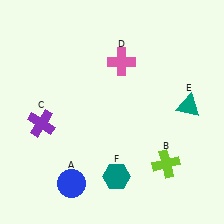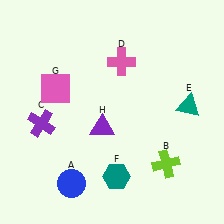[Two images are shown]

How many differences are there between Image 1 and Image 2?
There are 2 differences between the two images.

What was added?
A pink square (G), a purple triangle (H) were added in Image 2.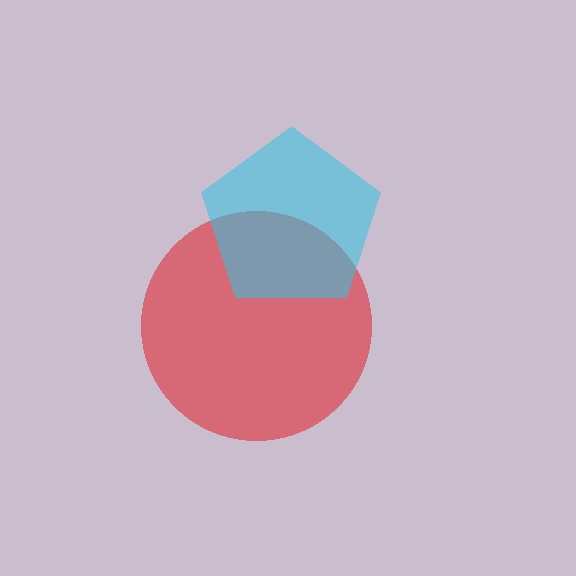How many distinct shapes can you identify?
There are 2 distinct shapes: a red circle, a cyan pentagon.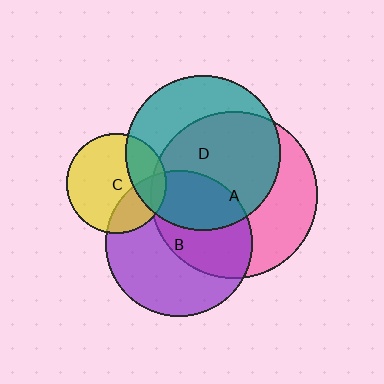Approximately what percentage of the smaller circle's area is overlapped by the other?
Approximately 50%.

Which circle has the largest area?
Circle A (pink).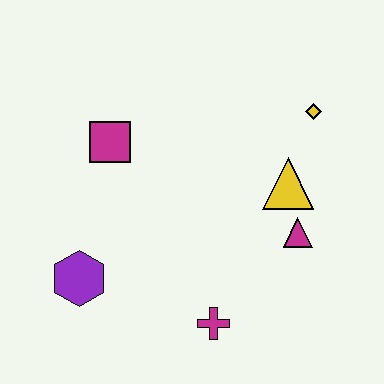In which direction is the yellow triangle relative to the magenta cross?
The yellow triangle is above the magenta cross.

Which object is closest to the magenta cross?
The magenta triangle is closest to the magenta cross.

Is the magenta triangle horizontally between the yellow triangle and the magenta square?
No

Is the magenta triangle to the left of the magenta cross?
No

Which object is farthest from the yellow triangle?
The purple hexagon is farthest from the yellow triangle.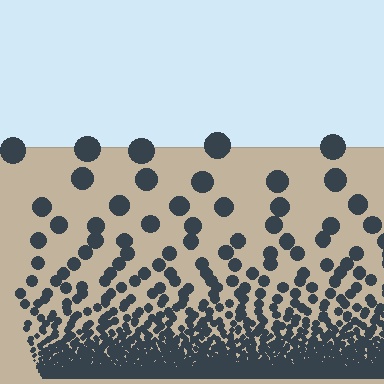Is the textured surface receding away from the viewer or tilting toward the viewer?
The surface appears to tilt toward the viewer. Texture elements get larger and sparser toward the top.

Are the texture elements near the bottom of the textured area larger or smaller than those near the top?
Smaller. The gradient is inverted — elements near the bottom are smaller and denser.